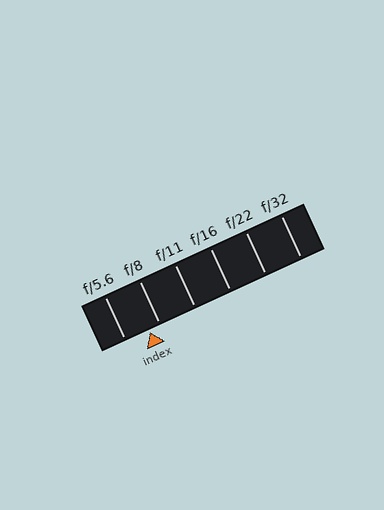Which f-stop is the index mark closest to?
The index mark is closest to f/8.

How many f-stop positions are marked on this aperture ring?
There are 6 f-stop positions marked.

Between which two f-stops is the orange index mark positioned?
The index mark is between f/5.6 and f/8.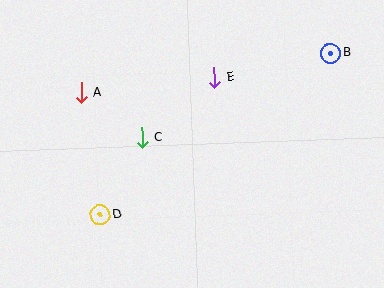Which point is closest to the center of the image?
Point C at (142, 138) is closest to the center.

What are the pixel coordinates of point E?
Point E is at (214, 77).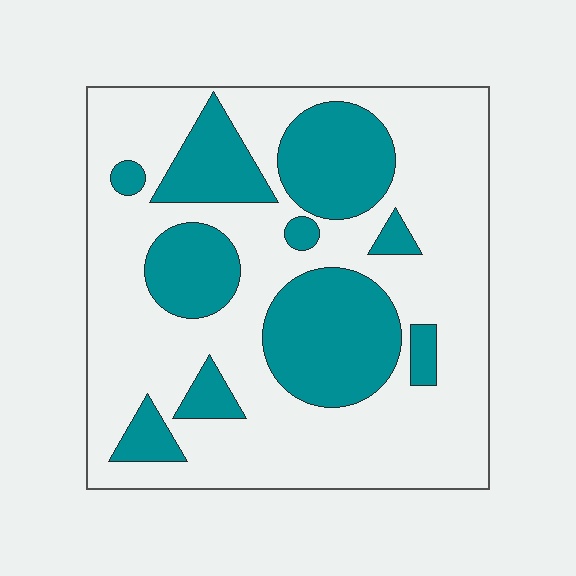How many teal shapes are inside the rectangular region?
10.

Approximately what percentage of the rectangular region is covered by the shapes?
Approximately 30%.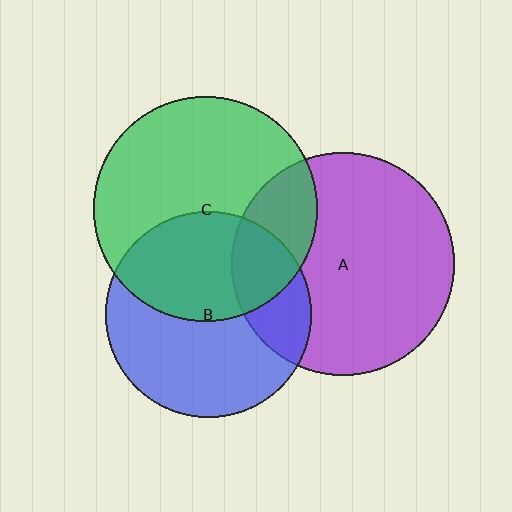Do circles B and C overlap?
Yes.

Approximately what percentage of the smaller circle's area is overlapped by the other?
Approximately 45%.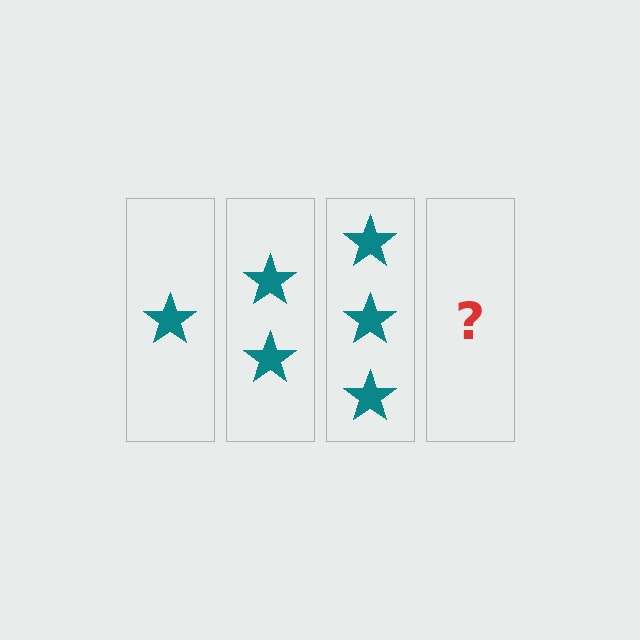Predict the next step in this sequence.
The next step is 4 stars.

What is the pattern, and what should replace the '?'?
The pattern is that each step adds one more star. The '?' should be 4 stars.